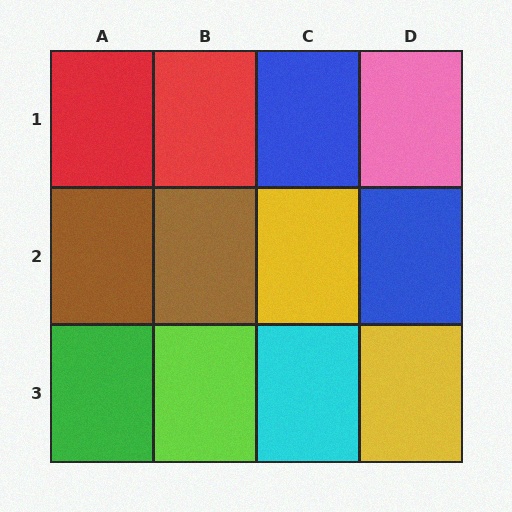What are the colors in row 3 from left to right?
Green, lime, cyan, yellow.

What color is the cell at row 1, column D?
Pink.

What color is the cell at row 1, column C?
Blue.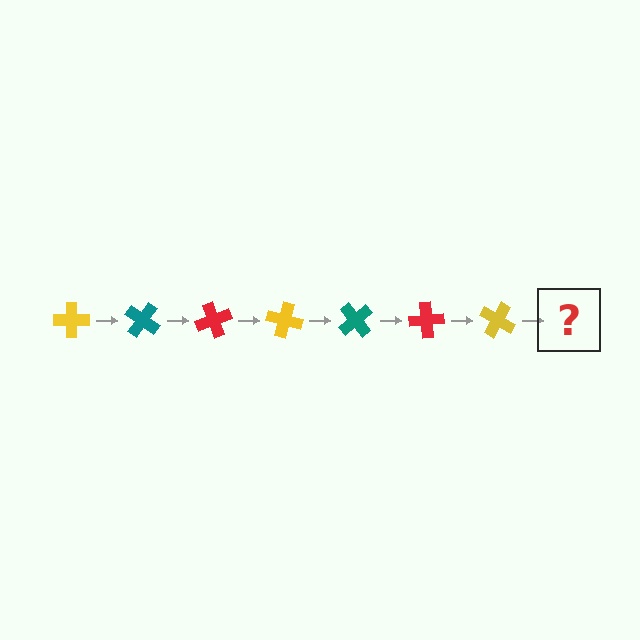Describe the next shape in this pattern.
It should be a teal cross, rotated 245 degrees from the start.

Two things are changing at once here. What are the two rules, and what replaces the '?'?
The two rules are that it rotates 35 degrees each step and the color cycles through yellow, teal, and red. The '?' should be a teal cross, rotated 245 degrees from the start.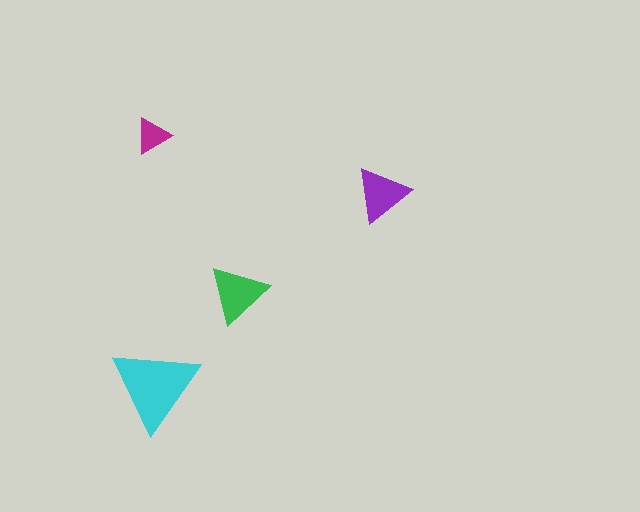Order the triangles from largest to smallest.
the cyan one, the green one, the purple one, the magenta one.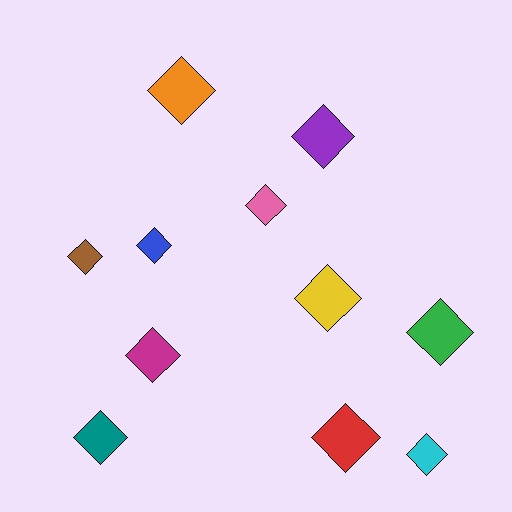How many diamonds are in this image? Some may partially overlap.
There are 11 diamonds.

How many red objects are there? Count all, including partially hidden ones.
There is 1 red object.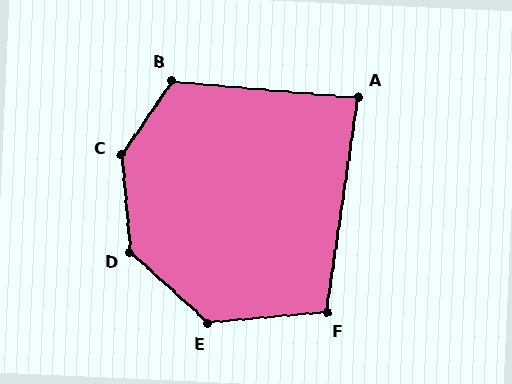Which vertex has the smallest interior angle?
A, at approximately 87 degrees.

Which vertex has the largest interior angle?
C, at approximately 141 degrees.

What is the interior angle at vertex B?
Approximately 119 degrees (obtuse).